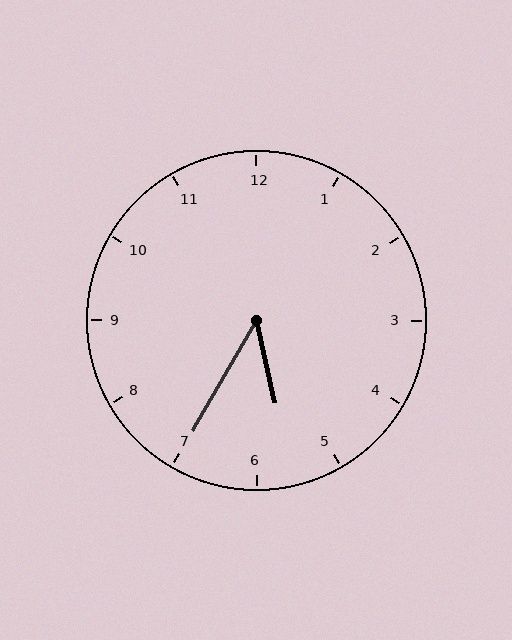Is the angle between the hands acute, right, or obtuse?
It is acute.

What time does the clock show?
5:35.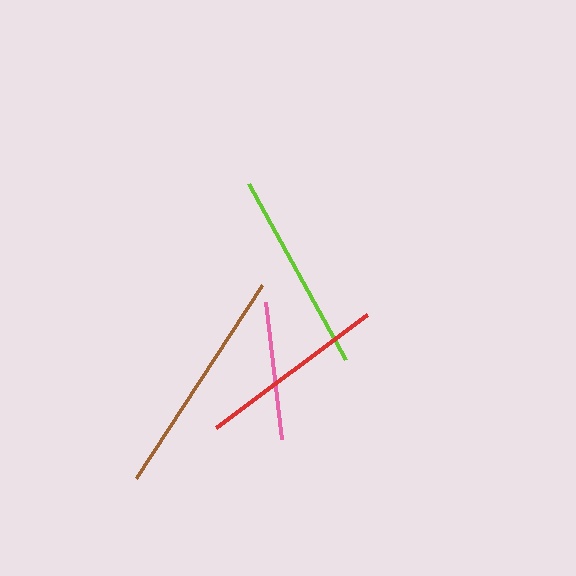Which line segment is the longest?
The brown line is the longest at approximately 230 pixels.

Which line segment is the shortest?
The pink line is the shortest at approximately 138 pixels.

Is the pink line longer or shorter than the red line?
The red line is longer than the pink line.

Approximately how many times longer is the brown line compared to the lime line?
The brown line is approximately 1.1 times the length of the lime line.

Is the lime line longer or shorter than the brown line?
The brown line is longer than the lime line.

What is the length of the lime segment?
The lime segment is approximately 201 pixels long.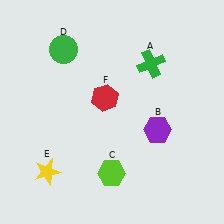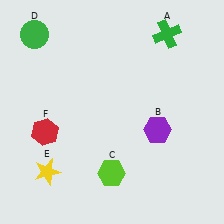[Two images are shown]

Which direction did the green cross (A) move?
The green cross (A) moved up.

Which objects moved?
The objects that moved are: the green cross (A), the green circle (D), the red hexagon (F).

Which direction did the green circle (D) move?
The green circle (D) moved left.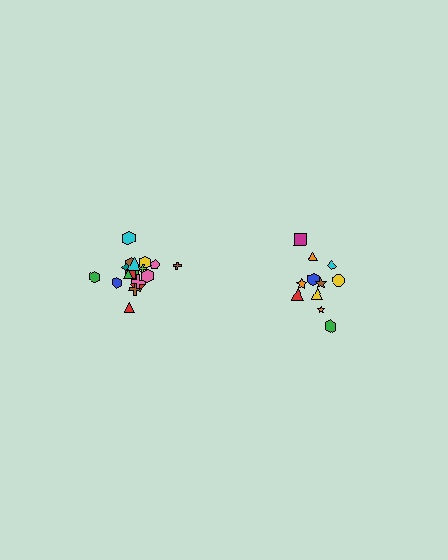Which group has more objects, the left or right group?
The left group.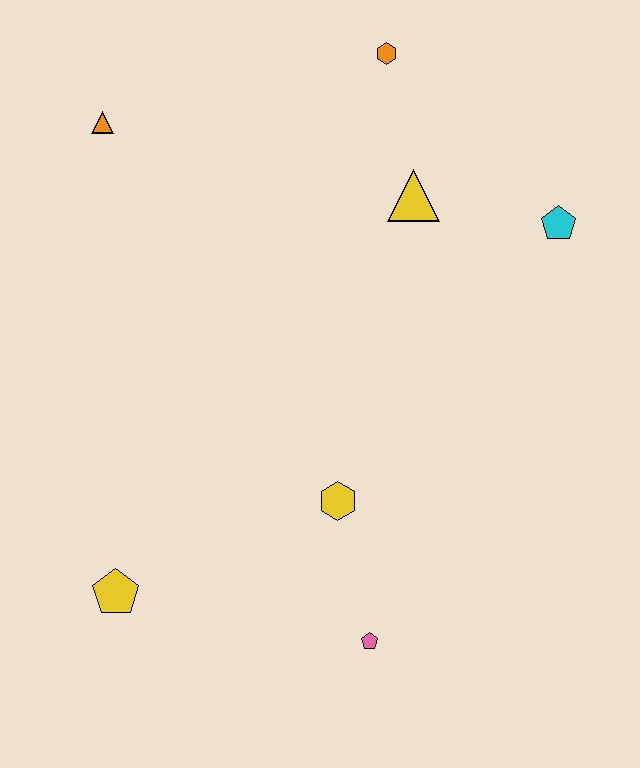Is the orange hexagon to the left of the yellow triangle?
Yes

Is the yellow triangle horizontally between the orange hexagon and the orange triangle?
No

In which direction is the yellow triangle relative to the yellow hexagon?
The yellow triangle is above the yellow hexagon.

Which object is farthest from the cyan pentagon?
The yellow pentagon is farthest from the cyan pentagon.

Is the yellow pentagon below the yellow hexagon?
Yes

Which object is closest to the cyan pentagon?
The yellow triangle is closest to the cyan pentagon.